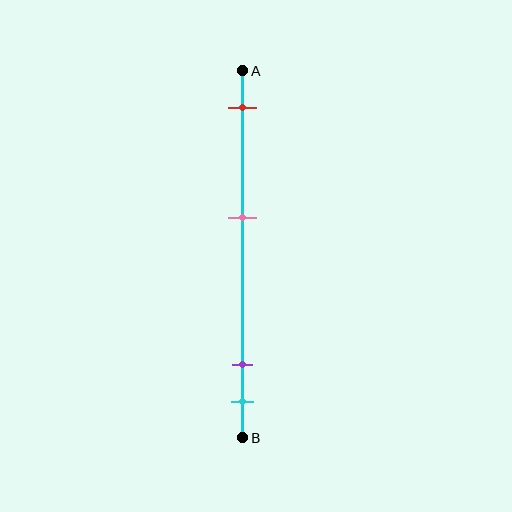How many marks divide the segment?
There are 4 marks dividing the segment.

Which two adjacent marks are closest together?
The purple and cyan marks are the closest adjacent pair.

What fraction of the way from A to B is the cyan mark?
The cyan mark is approximately 90% (0.9) of the way from A to B.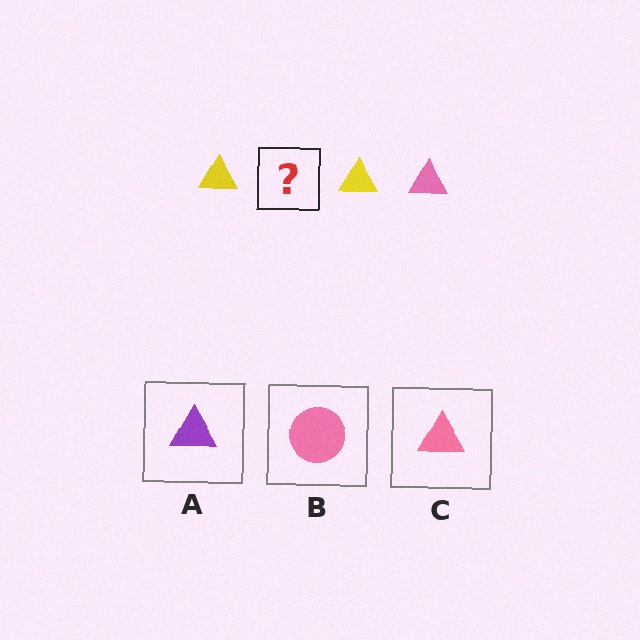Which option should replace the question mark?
Option C.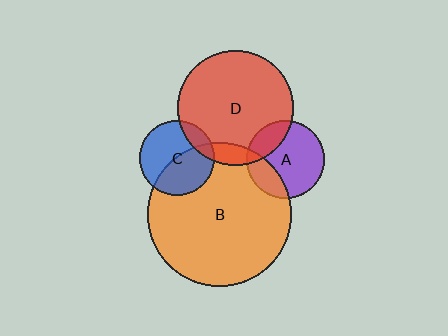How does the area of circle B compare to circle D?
Approximately 1.5 times.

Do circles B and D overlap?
Yes.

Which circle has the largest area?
Circle B (orange).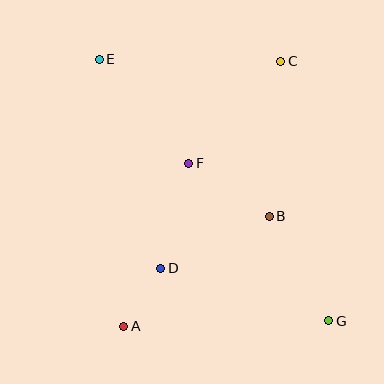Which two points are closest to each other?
Points A and D are closest to each other.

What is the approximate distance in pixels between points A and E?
The distance between A and E is approximately 268 pixels.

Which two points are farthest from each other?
Points E and G are farthest from each other.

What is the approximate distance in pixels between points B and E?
The distance between B and E is approximately 231 pixels.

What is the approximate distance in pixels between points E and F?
The distance between E and F is approximately 137 pixels.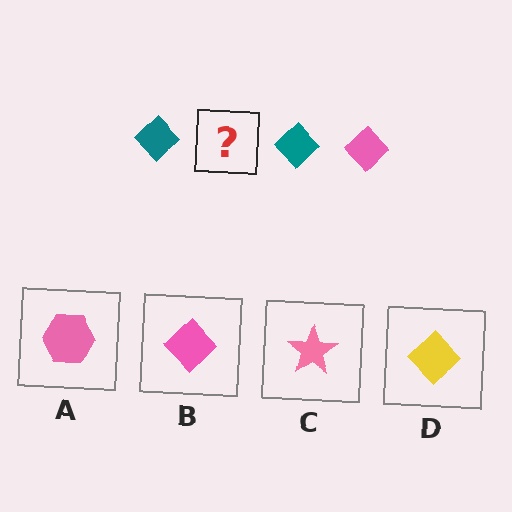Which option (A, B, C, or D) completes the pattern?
B.